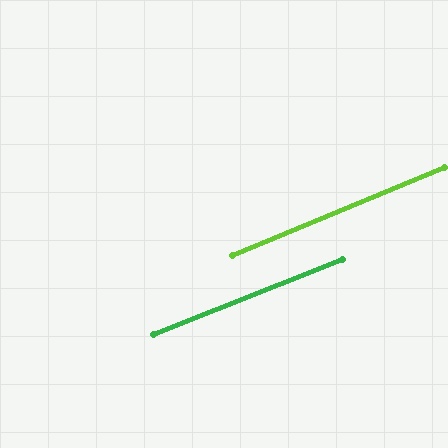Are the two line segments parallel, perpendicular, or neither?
Parallel — their directions differ by only 1.0°.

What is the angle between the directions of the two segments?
Approximately 1 degree.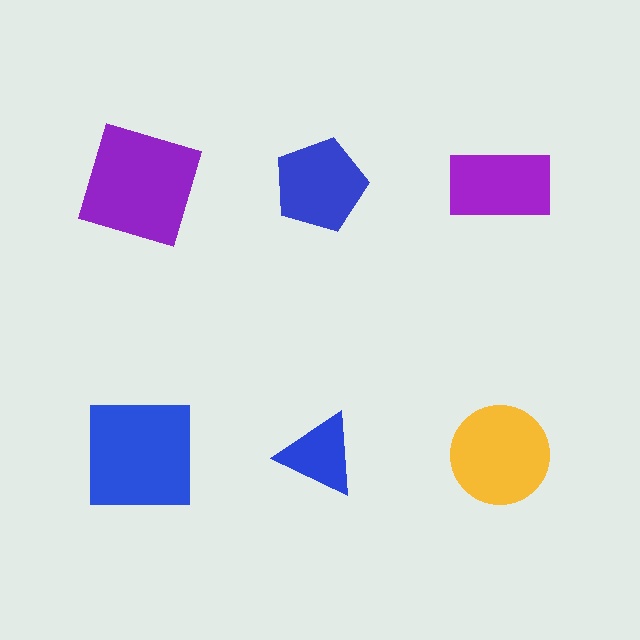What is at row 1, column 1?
A purple square.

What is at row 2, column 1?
A blue square.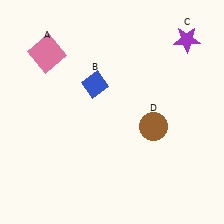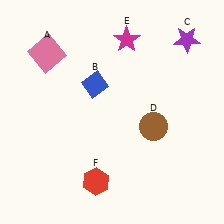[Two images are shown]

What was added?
A magenta star (E), a red hexagon (F) were added in Image 2.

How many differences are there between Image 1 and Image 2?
There are 2 differences between the two images.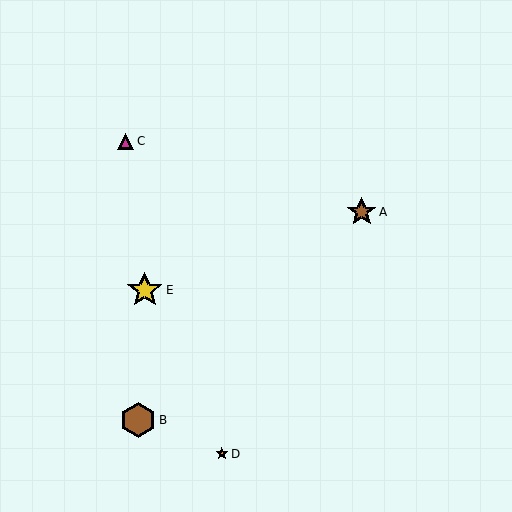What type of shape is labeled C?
Shape C is a magenta triangle.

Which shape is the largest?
The yellow star (labeled E) is the largest.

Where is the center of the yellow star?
The center of the yellow star is at (145, 290).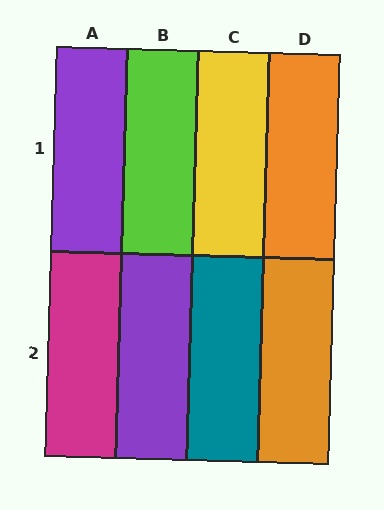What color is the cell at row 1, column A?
Purple.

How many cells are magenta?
1 cell is magenta.